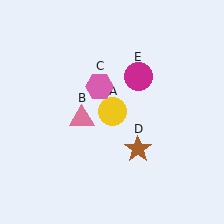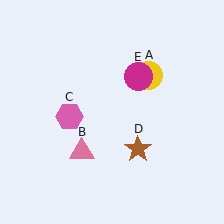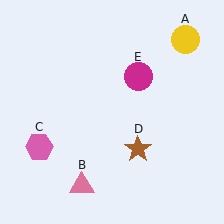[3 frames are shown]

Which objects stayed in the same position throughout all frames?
Brown star (object D) and magenta circle (object E) remained stationary.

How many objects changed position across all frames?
3 objects changed position: yellow circle (object A), pink triangle (object B), pink hexagon (object C).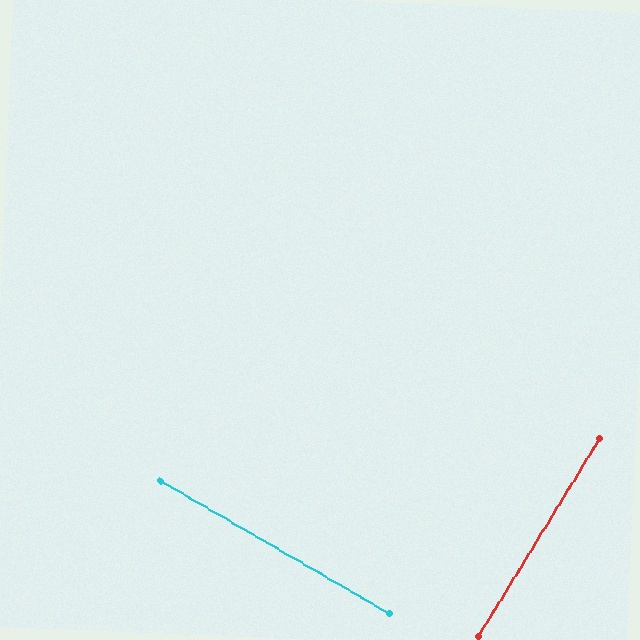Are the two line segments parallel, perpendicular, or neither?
Perpendicular — they meet at approximately 89°.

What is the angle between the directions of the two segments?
Approximately 89 degrees.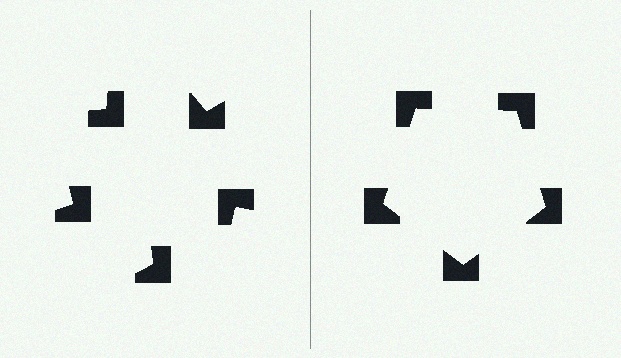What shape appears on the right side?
An illusory pentagon.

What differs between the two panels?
The notched squares are positioned identically on both sides; only the wedge orientations differ. On the right they align to a pentagon; on the left they are misaligned.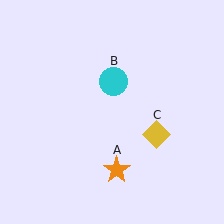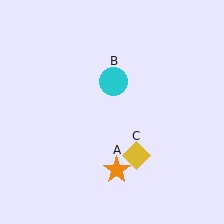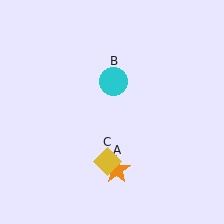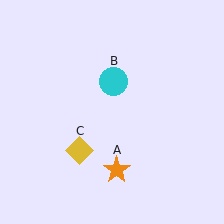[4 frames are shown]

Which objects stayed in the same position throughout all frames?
Orange star (object A) and cyan circle (object B) remained stationary.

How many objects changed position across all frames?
1 object changed position: yellow diamond (object C).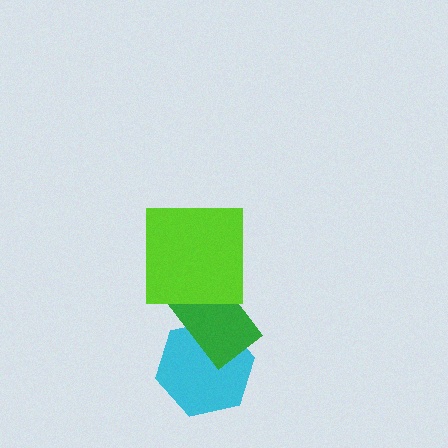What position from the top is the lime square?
The lime square is 1st from the top.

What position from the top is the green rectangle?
The green rectangle is 2nd from the top.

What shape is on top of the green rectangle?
The lime square is on top of the green rectangle.